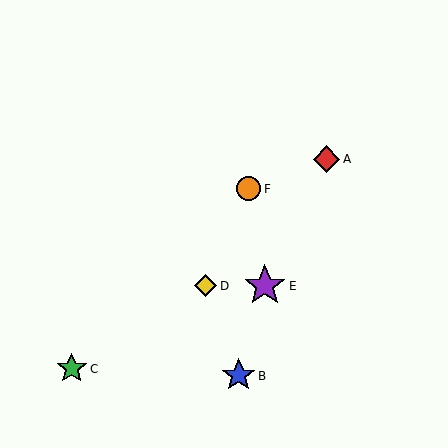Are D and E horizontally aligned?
Yes, both are at y≈286.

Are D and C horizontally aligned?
No, D is at y≈286 and C is at y≈369.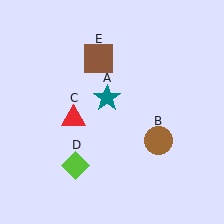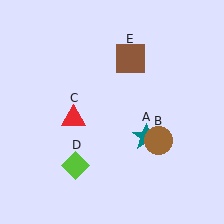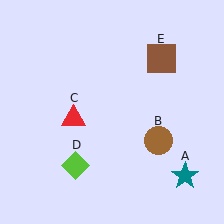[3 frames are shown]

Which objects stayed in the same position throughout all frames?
Brown circle (object B) and red triangle (object C) and lime diamond (object D) remained stationary.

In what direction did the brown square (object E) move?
The brown square (object E) moved right.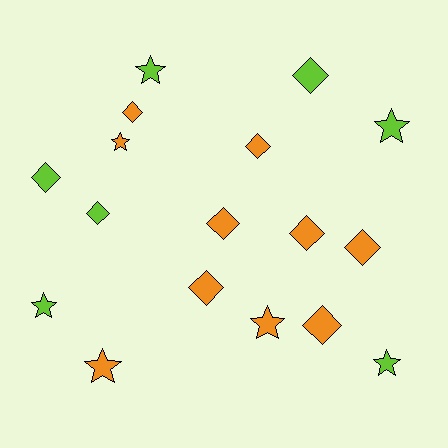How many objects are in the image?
There are 17 objects.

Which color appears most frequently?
Orange, with 10 objects.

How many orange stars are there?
There are 3 orange stars.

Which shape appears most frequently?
Diamond, with 10 objects.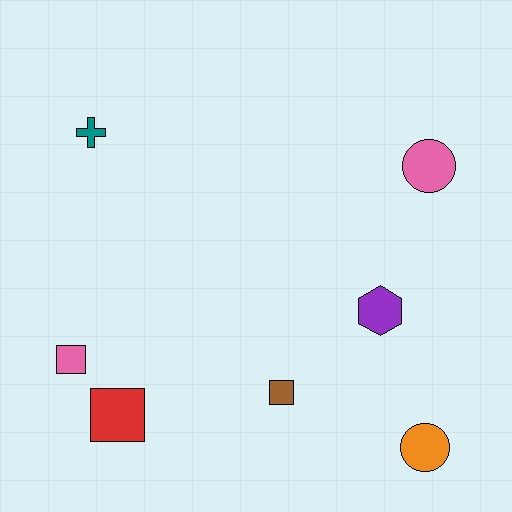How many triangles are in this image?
There are no triangles.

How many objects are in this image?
There are 7 objects.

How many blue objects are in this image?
There are no blue objects.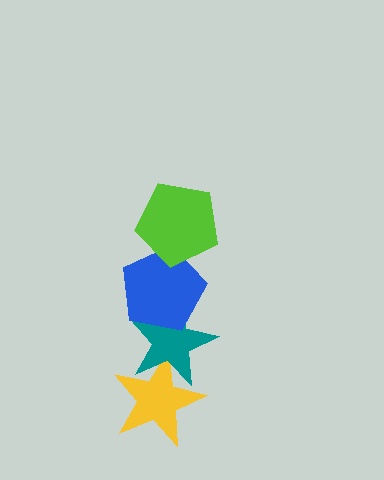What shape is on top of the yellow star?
The teal star is on top of the yellow star.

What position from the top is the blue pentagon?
The blue pentagon is 2nd from the top.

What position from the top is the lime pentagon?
The lime pentagon is 1st from the top.